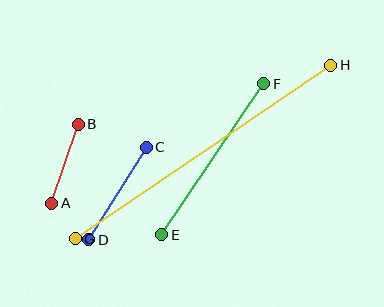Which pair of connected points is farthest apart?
Points G and H are farthest apart.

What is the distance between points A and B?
The distance is approximately 83 pixels.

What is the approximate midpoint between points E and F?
The midpoint is at approximately (213, 159) pixels.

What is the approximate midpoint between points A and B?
The midpoint is at approximately (65, 164) pixels.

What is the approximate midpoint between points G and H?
The midpoint is at approximately (203, 152) pixels.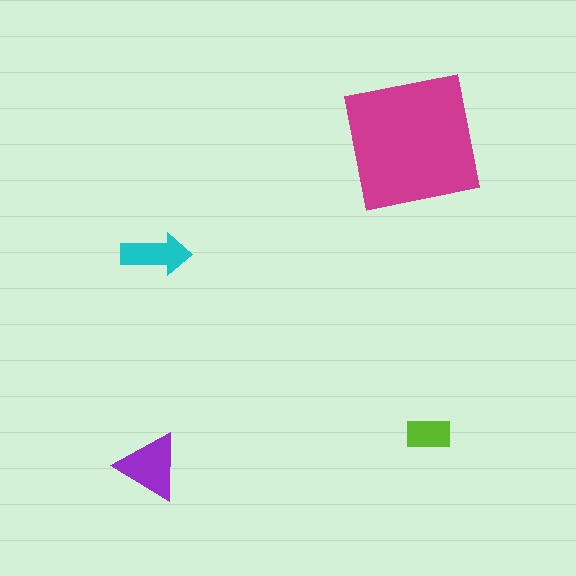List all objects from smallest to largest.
The lime rectangle, the cyan arrow, the purple triangle, the magenta square.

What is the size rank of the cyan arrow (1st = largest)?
3rd.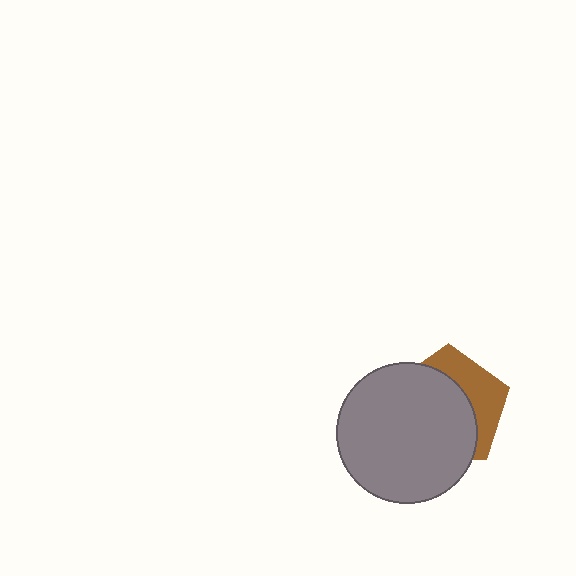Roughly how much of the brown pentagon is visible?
A small part of it is visible (roughly 35%).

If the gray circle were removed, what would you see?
You would see the complete brown pentagon.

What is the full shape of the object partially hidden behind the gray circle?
The partially hidden object is a brown pentagon.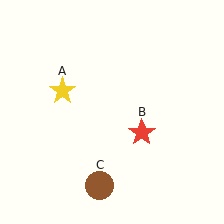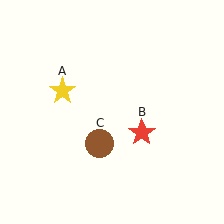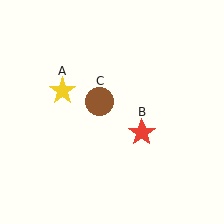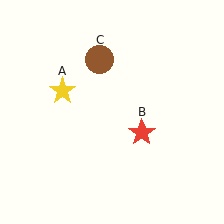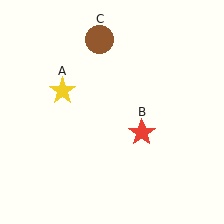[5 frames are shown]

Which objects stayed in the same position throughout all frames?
Yellow star (object A) and red star (object B) remained stationary.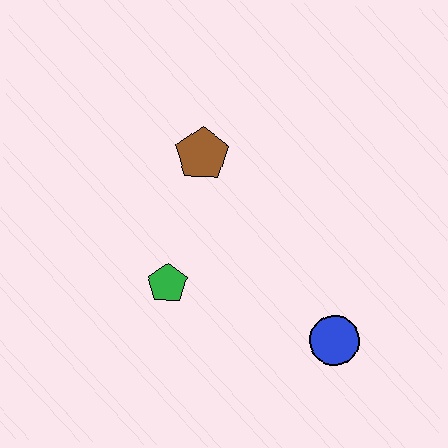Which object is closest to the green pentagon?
The brown pentagon is closest to the green pentagon.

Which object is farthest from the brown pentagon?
The blue circle is farthest from the brown pentagon.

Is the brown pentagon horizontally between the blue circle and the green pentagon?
Yes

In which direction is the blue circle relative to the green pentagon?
The blue circle is to the right of the green pentagon.